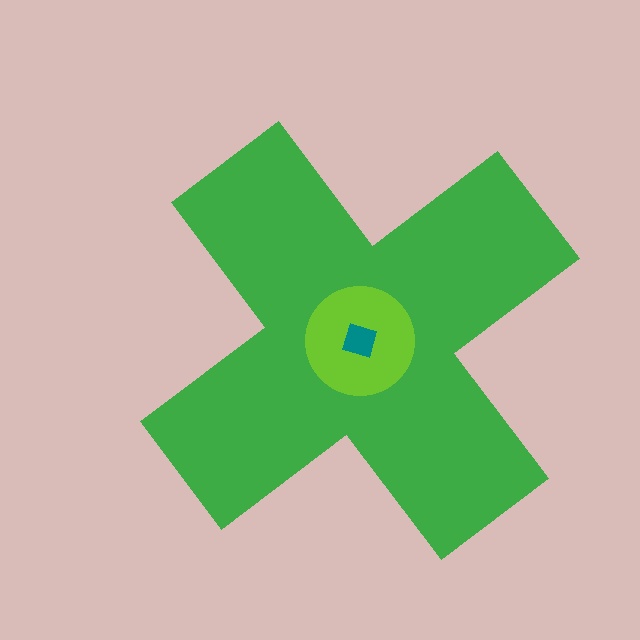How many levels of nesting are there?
3.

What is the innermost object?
The teal square.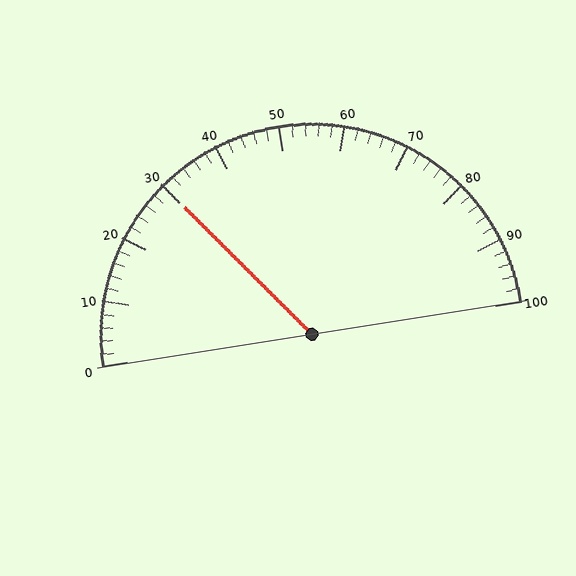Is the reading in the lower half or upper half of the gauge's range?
The reading is in the lower half of the range (0 to 100).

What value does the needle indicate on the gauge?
The needle indicates approximately 30.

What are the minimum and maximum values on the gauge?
The gauge ranges from 0 to 100.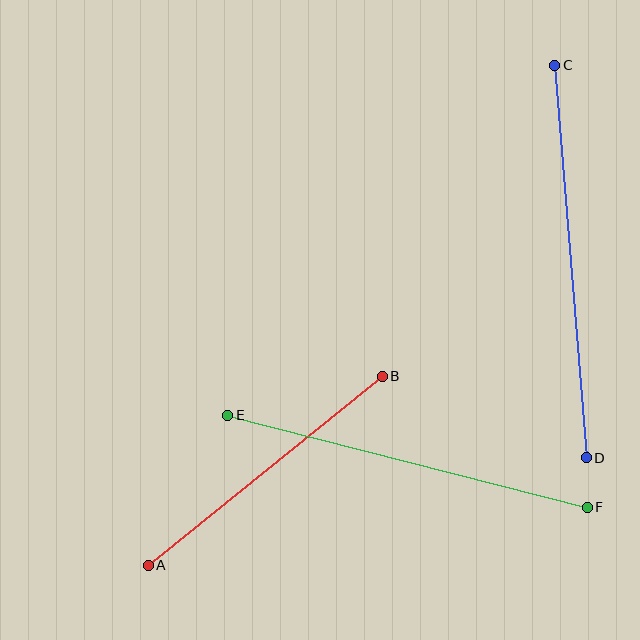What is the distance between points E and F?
The distance is approximately 371 pixels.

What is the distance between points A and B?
The distance is approximately 301 pixels.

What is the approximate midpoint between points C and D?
The midpoint is at approximately (571, 262) pixels.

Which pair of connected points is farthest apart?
Points C and D are farthest apart.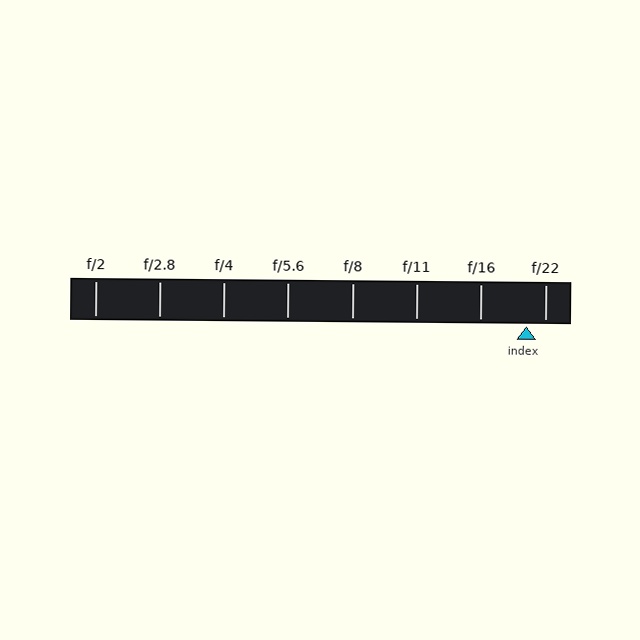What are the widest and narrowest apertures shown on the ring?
The widest aperture shown is f/2 and the narrowest is f/22.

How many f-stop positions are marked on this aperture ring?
There are 8 f-stop positions marked.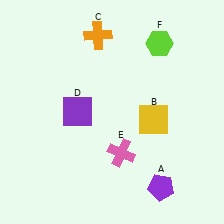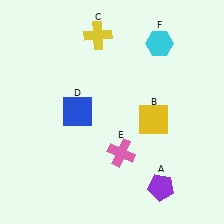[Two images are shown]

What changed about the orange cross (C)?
In Image 1, C is orange. In Image 2, it changed to yellow.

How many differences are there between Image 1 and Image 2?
There are 3 differences between the two images.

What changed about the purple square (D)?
In Image 1, D is purple. In Image 2, it changed to blue.